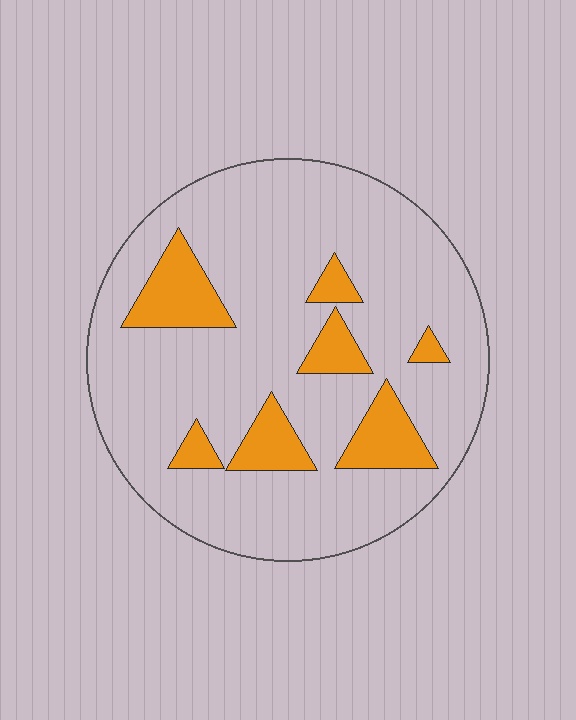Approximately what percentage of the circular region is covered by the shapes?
Approximately 15%.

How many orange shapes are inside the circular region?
7.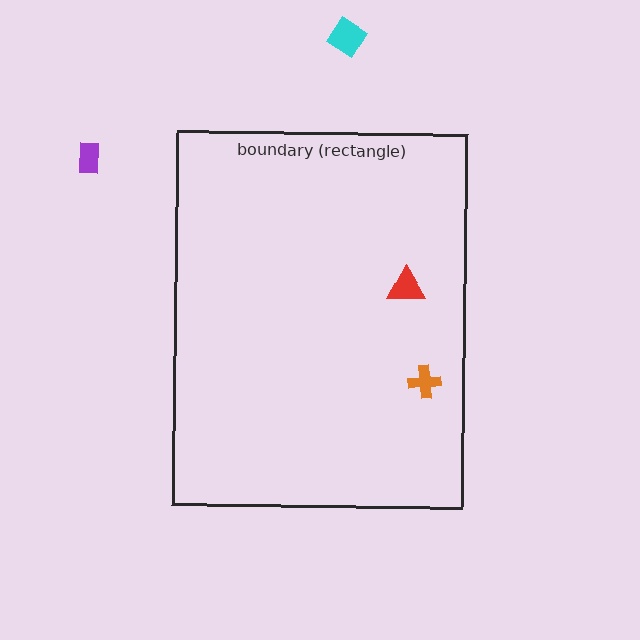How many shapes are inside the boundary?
2 inside, 2 outside.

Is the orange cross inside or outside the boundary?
Inside.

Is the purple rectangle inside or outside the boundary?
Outside.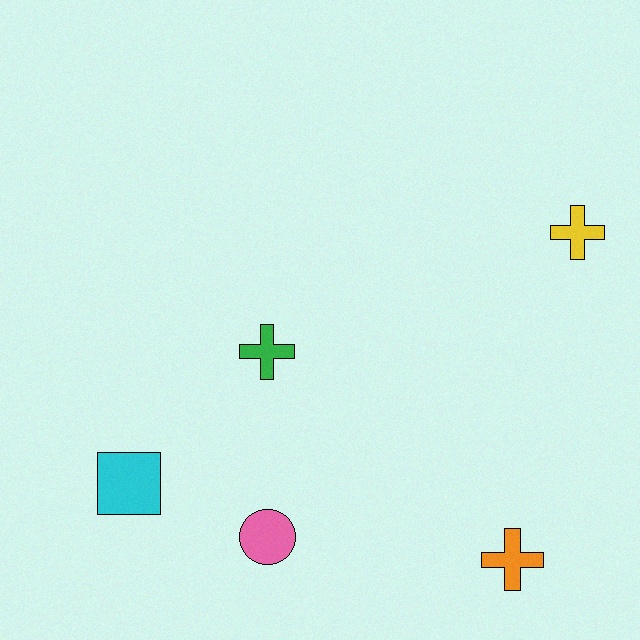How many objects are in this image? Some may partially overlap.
There are 5 objects.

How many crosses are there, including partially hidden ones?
There are 3 crosses.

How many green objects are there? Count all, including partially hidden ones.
There is 1 green object.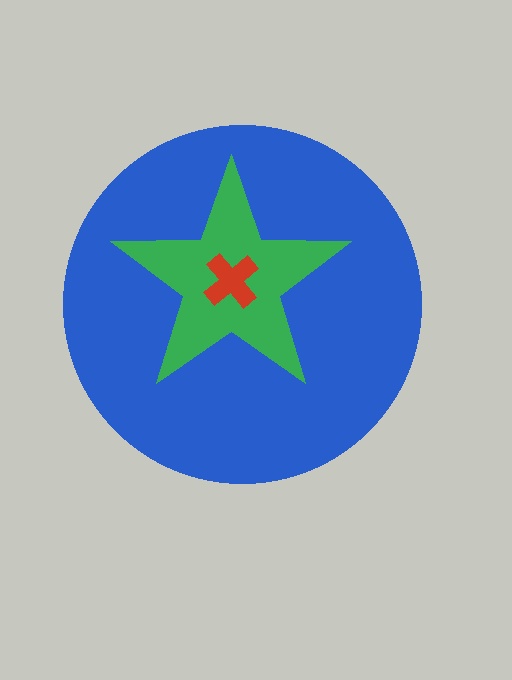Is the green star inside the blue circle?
Yes.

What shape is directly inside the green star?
The red cross.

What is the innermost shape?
The red cross.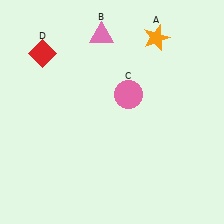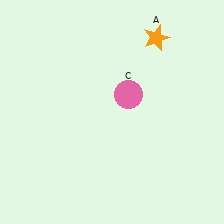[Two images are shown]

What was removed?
The red diamond (D), the pink triangle (B) were removed in Image 2.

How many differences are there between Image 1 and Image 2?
There are 2 differences between the two images.